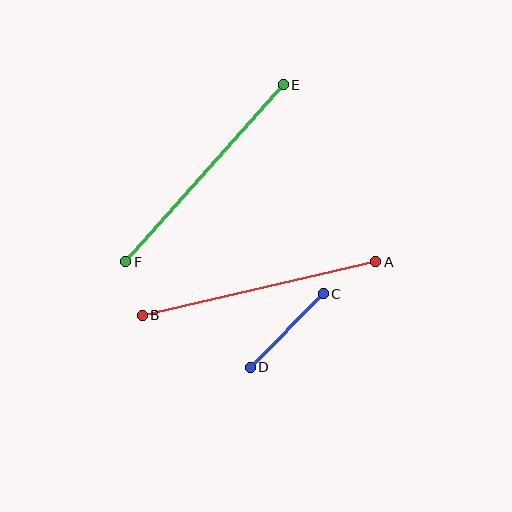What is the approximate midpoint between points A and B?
The midpoint is at approximately (259, 288) pixels.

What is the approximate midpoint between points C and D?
The midpoint is at approximately (287, 330) pixels.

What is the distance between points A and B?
The distance is approximately 239 pixels.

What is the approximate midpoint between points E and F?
The midpoint is at approximately (205, 173) pixels.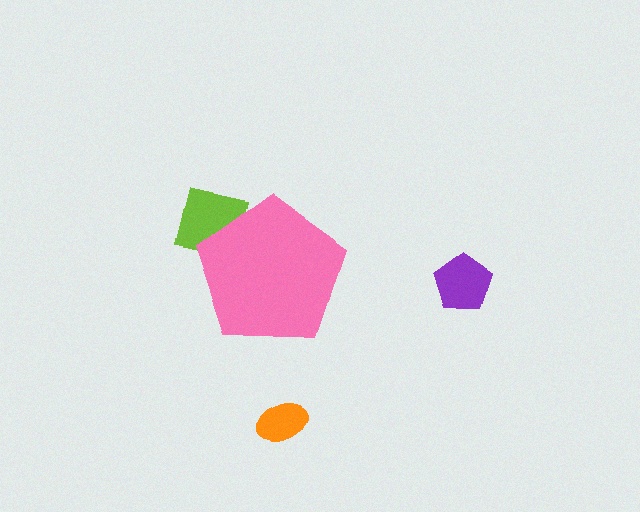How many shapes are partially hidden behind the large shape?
1 shape is partially hidden.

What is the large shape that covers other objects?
A pink pentagon.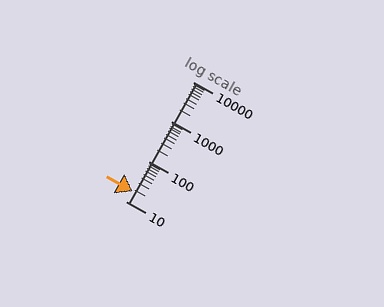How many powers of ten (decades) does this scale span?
The scale spans 3 decades, from 10 to 10000.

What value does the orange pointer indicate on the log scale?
The pointer indicates approximately 18.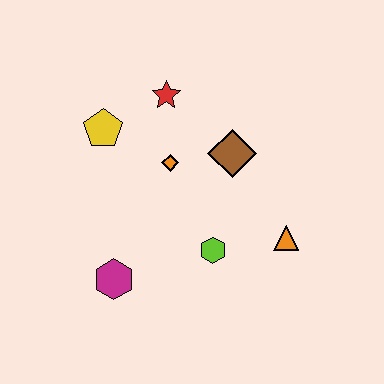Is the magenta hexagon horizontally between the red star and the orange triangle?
No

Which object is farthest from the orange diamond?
The orange triangle is farthest from the orange diamond.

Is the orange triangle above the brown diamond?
No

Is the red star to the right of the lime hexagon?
No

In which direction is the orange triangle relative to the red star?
The orange triangle is below the red star.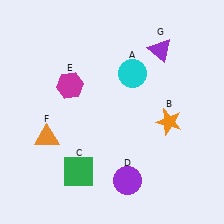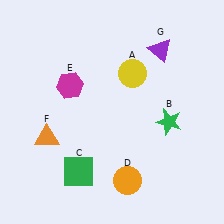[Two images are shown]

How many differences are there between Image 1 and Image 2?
There are 3 differences between the two images.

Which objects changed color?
A changed from cyan to yellow. B changed from orange to green. D changed from purple to orange.